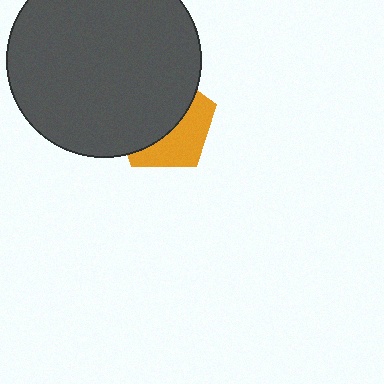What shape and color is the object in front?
The object in front is a dark gray circle.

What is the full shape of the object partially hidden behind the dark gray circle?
The partially hidden object is an orange pentagon.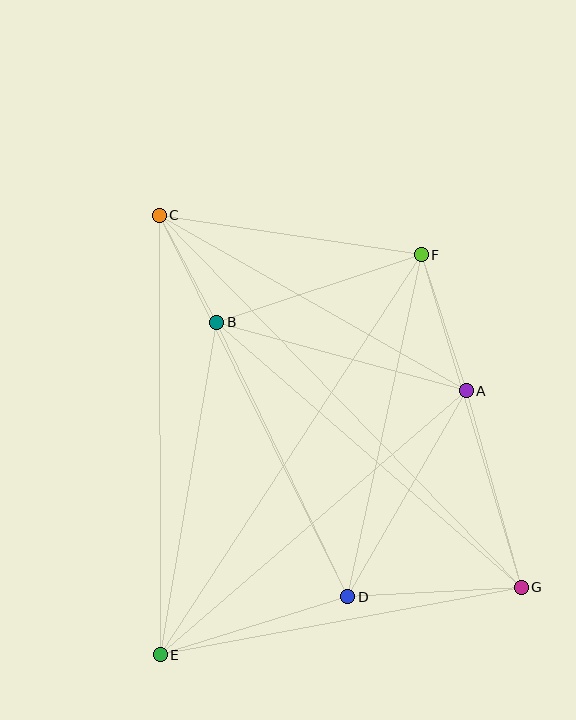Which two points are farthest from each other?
Points C and G are farthest from each other.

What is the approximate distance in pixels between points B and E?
The distance between B and E is approximately 337 pixels.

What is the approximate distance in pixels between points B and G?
The distance between B and G is approximately 403 pixels.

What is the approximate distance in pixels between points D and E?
The distance between D and E is approximately 196 pixels.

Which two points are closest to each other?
Points B and C are closest to each other.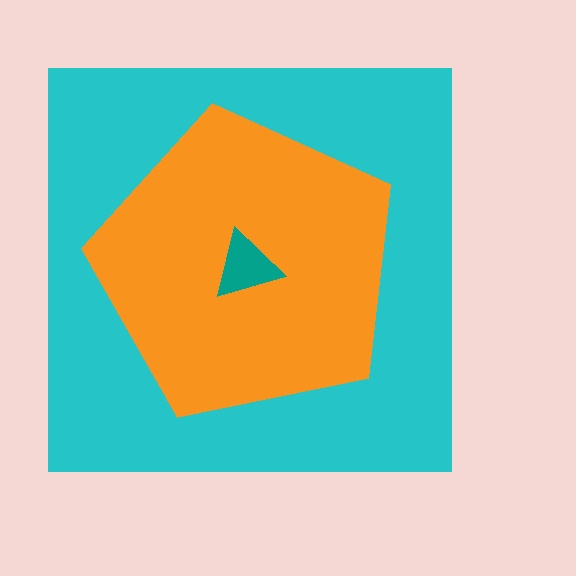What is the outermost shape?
The cyan square.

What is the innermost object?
The teal triangle.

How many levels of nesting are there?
3.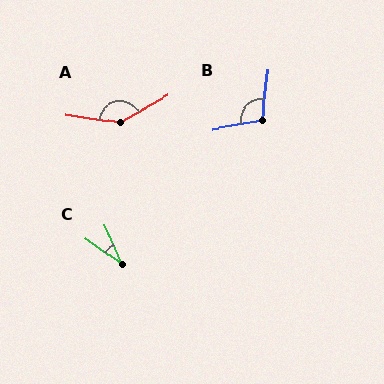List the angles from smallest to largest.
C (31°), B (107°), A (142°).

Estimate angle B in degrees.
Approximately 107 degrees.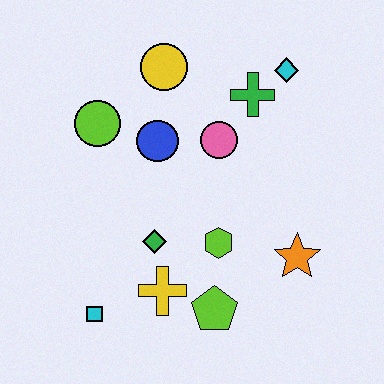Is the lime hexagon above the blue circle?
No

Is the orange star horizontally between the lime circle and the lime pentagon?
No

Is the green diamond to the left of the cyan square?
No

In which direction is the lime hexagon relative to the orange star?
The lime hexagon is to the left of the orange star.